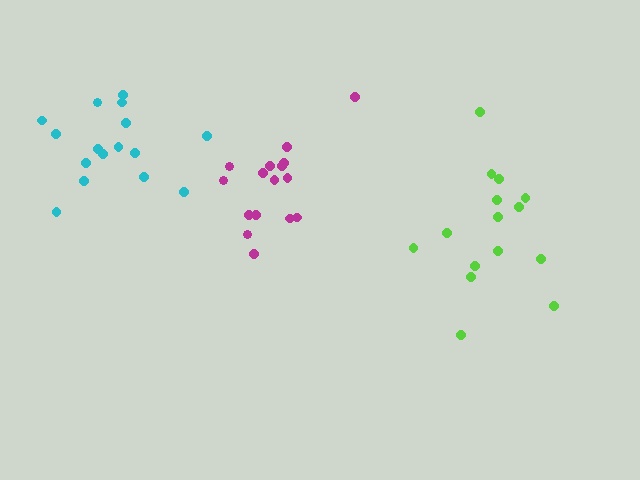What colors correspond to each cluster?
The clusters are colored: magenta, cyan, lime.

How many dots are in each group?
Group 1: 16 dots, Group 2: 16 dots, Group 3: 15 dots (47 total).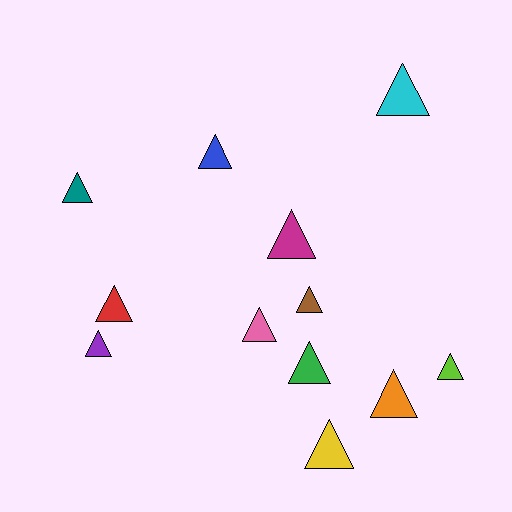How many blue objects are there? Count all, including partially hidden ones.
There is 1 blue object.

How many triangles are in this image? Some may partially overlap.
There are 12 triangles.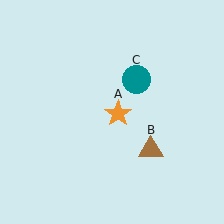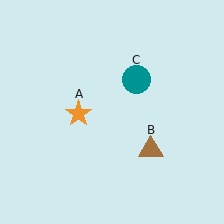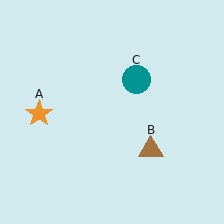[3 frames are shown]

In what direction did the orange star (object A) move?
The orange star (object A) moved left.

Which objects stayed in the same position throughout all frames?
Brown triangle (object B) and teal circle (object C) remained stationary.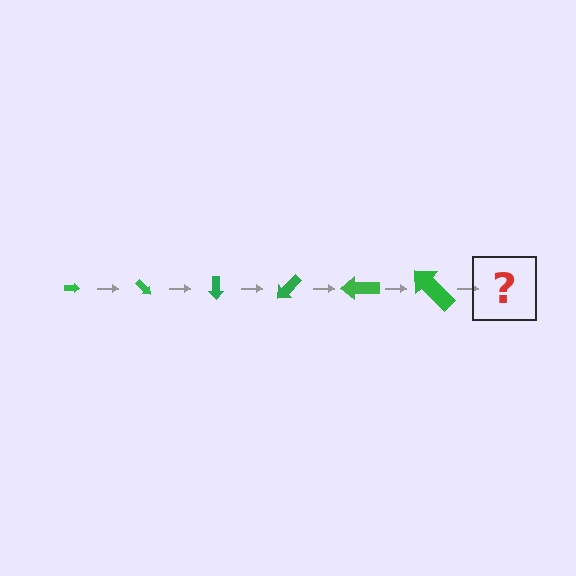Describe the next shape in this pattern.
It should be an arrow, larger than the previous one and rotated 270 degrees from the start.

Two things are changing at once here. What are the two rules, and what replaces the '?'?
The two rules are that the arrow grows larger each step and it rotates 45 degrees each step. The '?' should be an arrow, larger than the previous one and rotated 270 degrees from the start.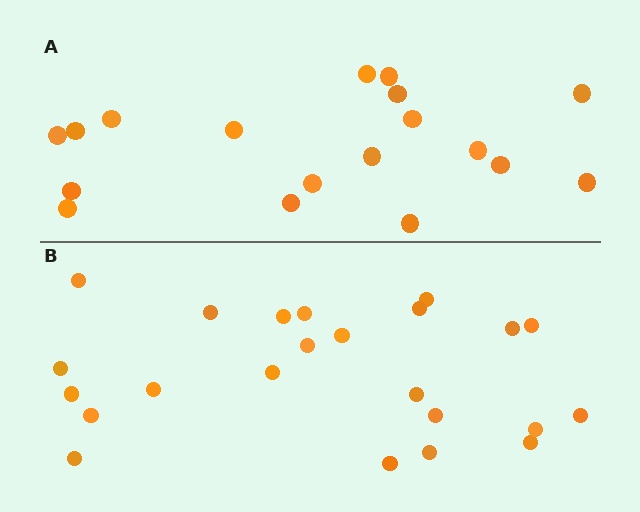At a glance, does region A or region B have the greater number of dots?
Region B (the bottom region) has more dots.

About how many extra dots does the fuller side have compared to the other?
Region B has about 5 more dots than region A.